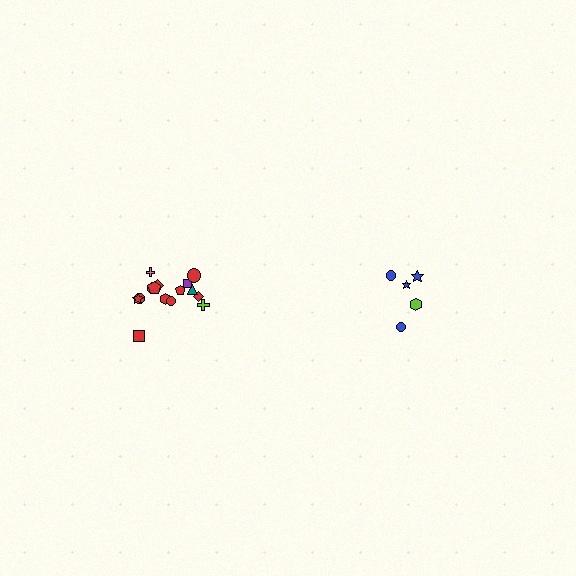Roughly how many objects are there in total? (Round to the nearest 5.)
Roughly 20 objects in total.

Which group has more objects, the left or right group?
The left group.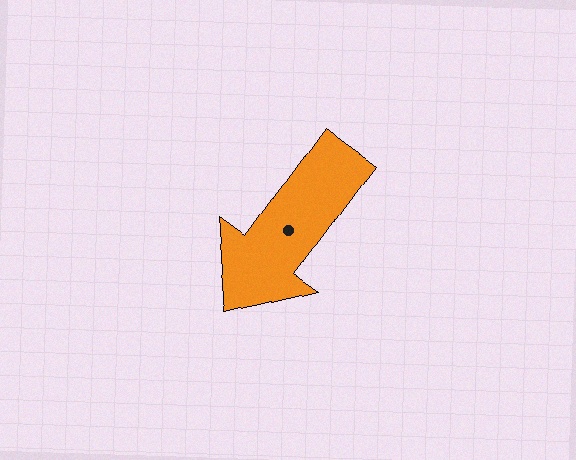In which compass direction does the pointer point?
Southwest.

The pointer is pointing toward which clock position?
Roughly 7 o'clock.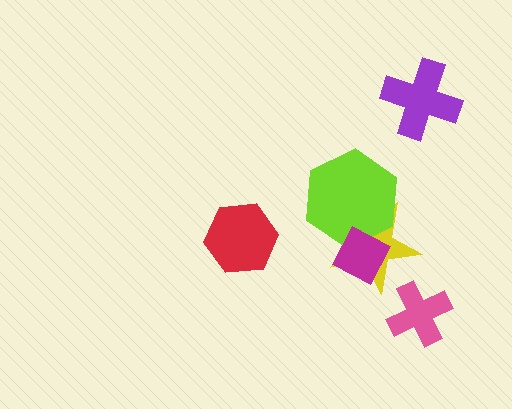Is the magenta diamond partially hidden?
No, no other shape covers it.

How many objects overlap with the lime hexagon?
2 objects overlap with the lime hexagon.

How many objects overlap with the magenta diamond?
2 objects overlap with the magenta diamond.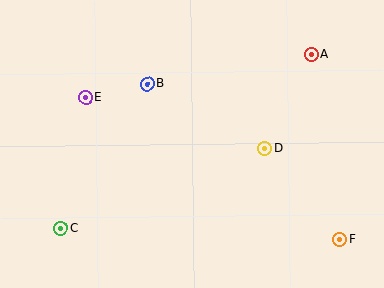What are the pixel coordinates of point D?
Point D is at (265, 148).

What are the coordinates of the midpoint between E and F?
The midpoint between E and F is at (213, 169).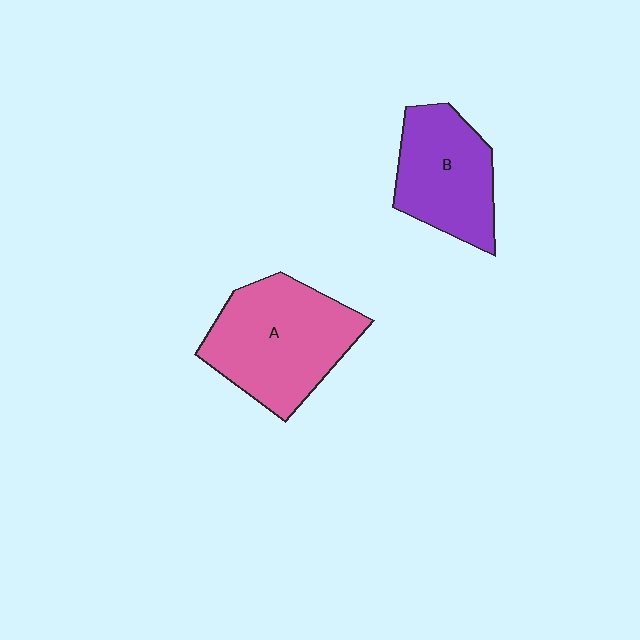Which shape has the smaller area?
Shape B (purple).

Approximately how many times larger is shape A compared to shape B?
Approximately 1.3 times.